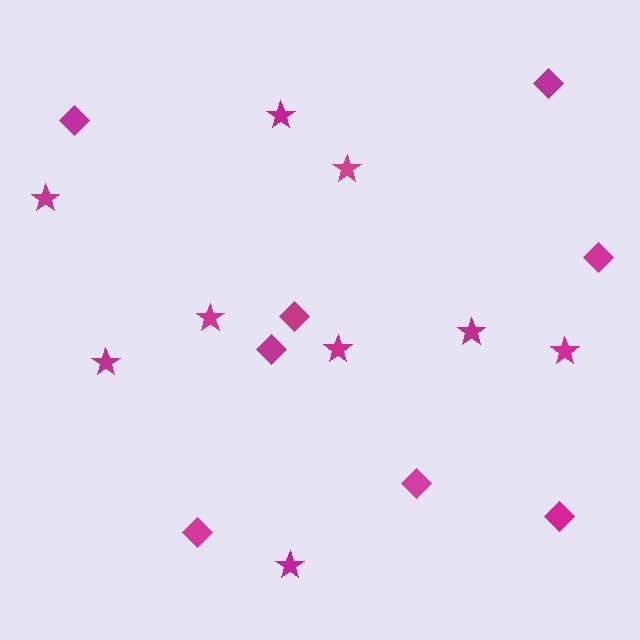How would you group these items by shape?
There are 2 groups: one group of stars (9) and one group of diamonds (8).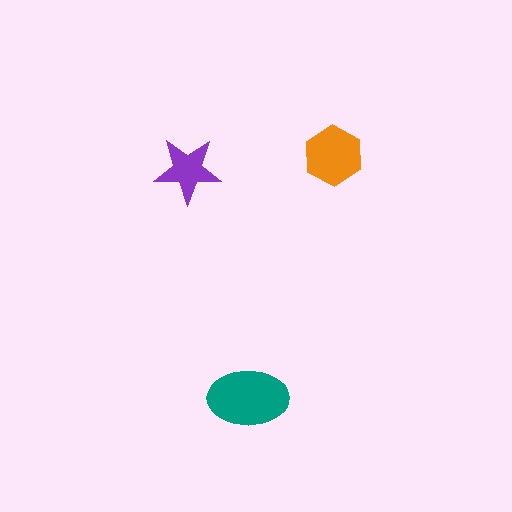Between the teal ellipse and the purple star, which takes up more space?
The teal ellipse.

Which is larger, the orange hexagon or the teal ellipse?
The teal ellipse.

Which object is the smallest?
The purple star.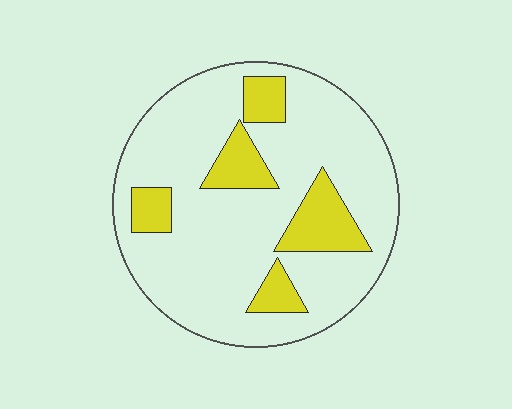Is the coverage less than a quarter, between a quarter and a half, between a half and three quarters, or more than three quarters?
Less than a quarter.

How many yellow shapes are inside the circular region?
5.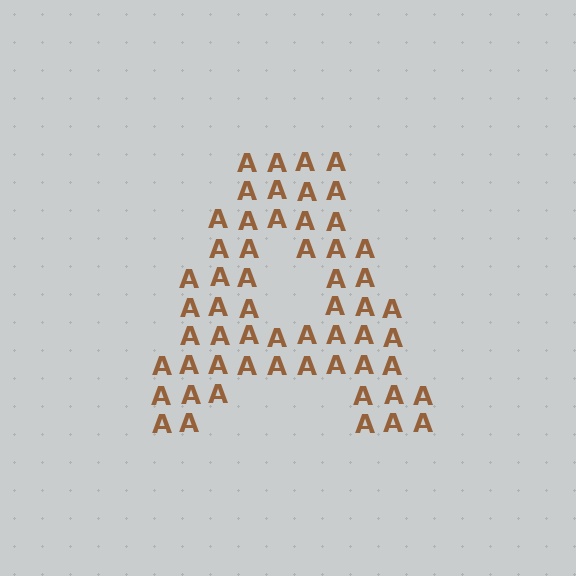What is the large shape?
The large shape is the letter A.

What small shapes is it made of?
It is made of small letter A's.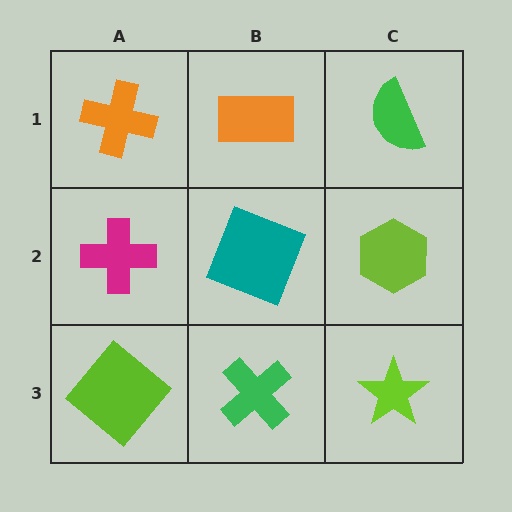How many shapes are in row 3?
3 shapes.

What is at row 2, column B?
A teal square.